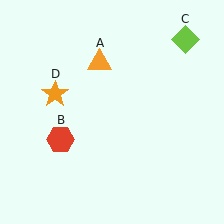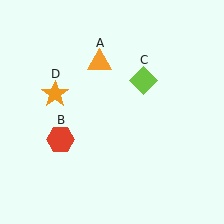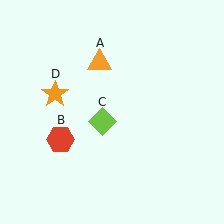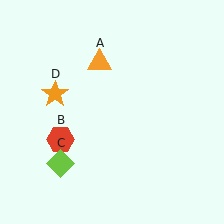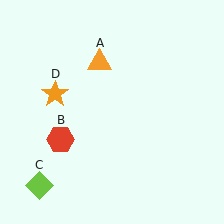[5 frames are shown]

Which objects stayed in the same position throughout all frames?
Orange triangle (object A) and red hexagon (object B) and orange star (object D) remained stationary.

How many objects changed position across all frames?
1 object changed position: lime diamond (object C).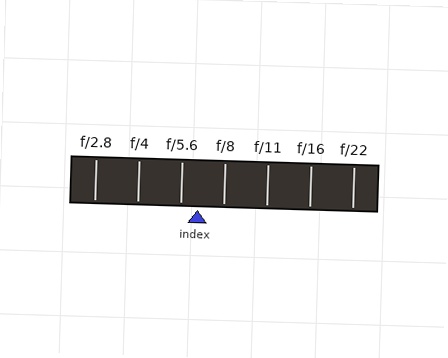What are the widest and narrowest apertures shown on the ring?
The widest aperture shown is f/2.8 and the narrowest is f/22.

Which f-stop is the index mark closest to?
The index mark is closest to f/5.6.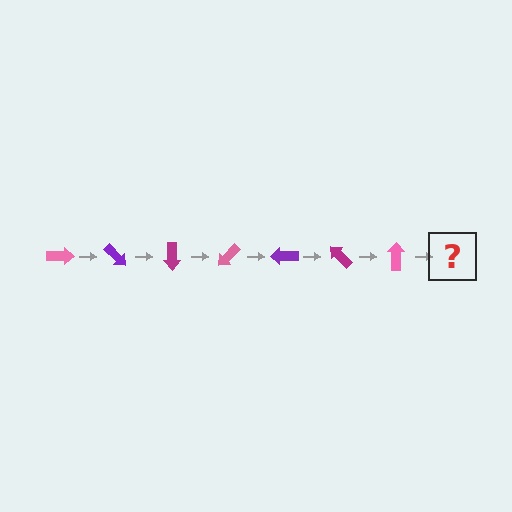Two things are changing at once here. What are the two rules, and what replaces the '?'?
The two rules are that it rotates 45 degrees each step and the color cycles through pink, purple, and magenta. The '?' should be a purple arrow, rotated 315 degrees from the start.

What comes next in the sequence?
The next element should be a purple arrow, rotated 315 degrees from the start.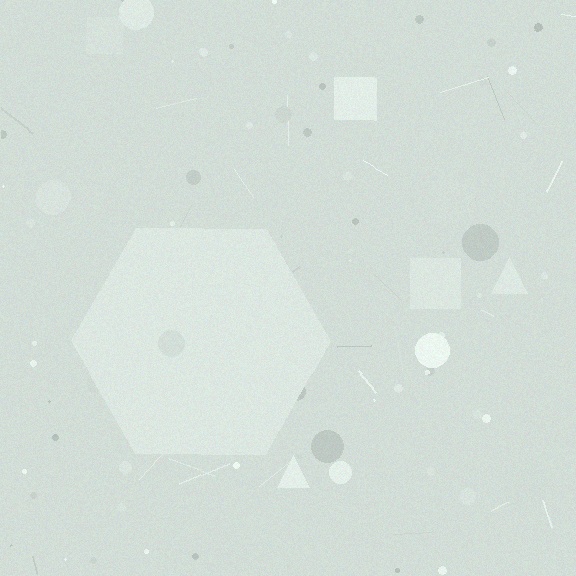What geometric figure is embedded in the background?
A hexagon is embedded in the background.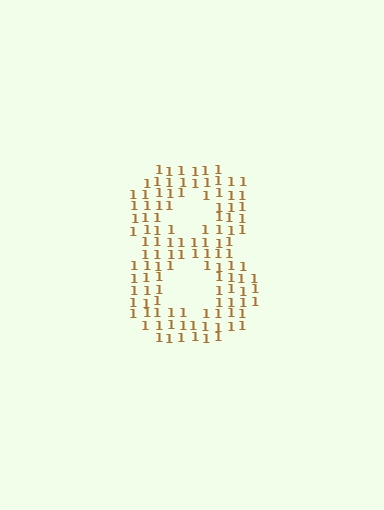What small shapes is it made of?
It is made of small digit 1's.